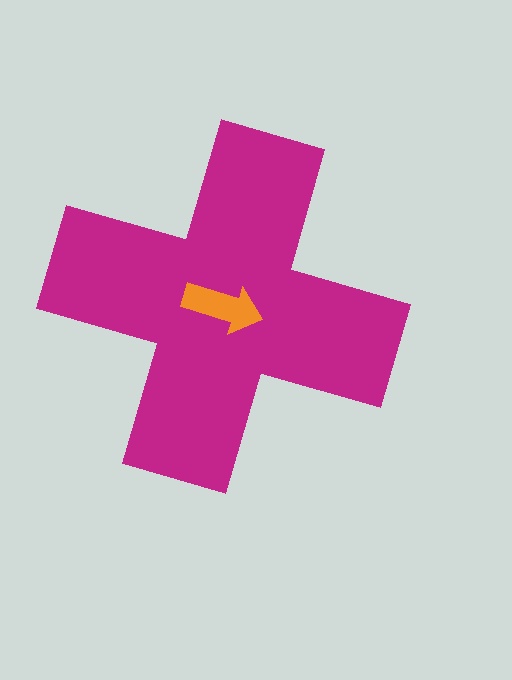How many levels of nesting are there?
2.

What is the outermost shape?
The magenta cross.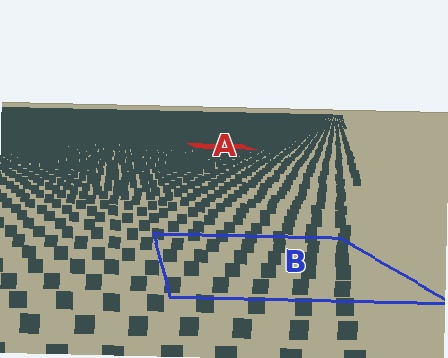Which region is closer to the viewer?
Region B is closer. The texture elements there are larger and more spread out.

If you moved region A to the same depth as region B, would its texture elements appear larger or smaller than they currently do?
They would appear larger. At a closer depth, the same texture elements are projected at a bigger on-screen size.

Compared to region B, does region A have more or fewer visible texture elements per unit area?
Region A has more texture elements per unit area — they are packed more densely because it is farther away.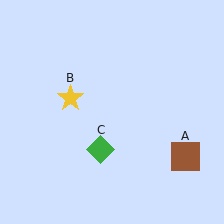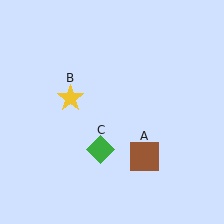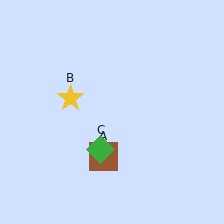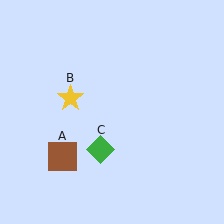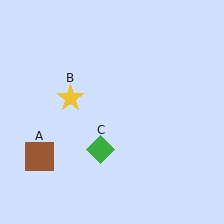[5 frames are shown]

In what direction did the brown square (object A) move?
The brown square (object A) moved left.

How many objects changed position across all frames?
1 object changed position: brown square (object A).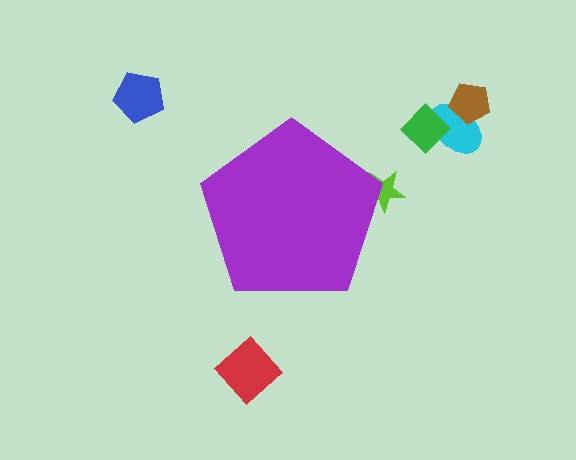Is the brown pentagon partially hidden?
No, the brown pentagon is fully visible.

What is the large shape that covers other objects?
A purple pentagon.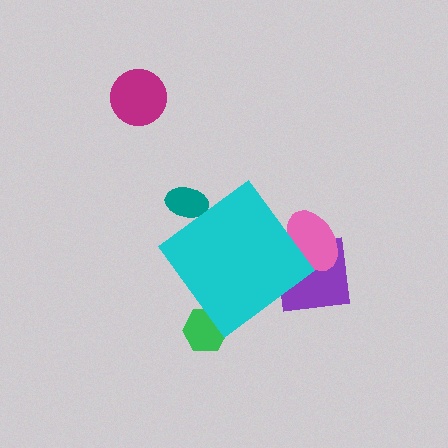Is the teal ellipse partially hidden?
Yes, the teal ellipse is partially hidden behind the cyan diamond.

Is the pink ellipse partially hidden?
Yes, the pink ellipse is partially hidden behind the cyan diamond.